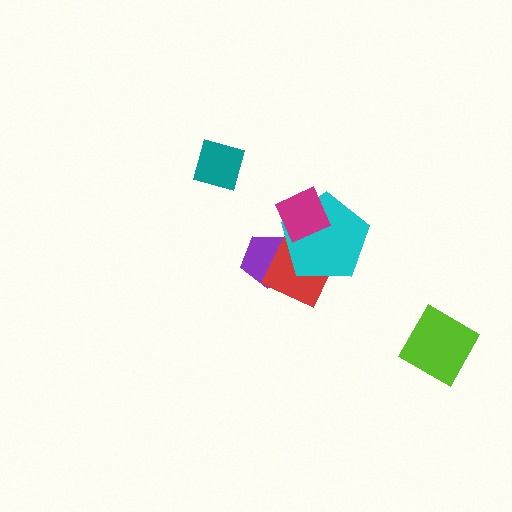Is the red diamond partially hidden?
Yes, it is partially covered by another shape.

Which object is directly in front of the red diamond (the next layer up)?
The cyan pentagon is directly in front of the red diamond.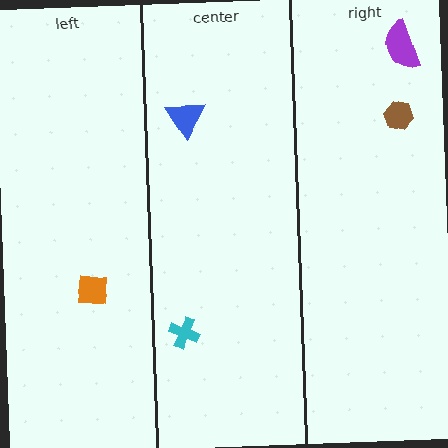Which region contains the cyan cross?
The center region.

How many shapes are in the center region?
2.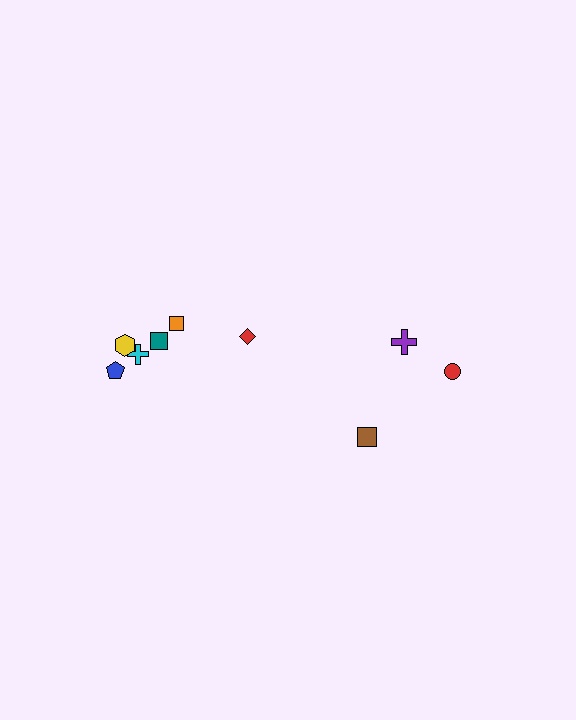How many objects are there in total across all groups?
There are 9 objects.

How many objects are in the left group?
There are 6 objects.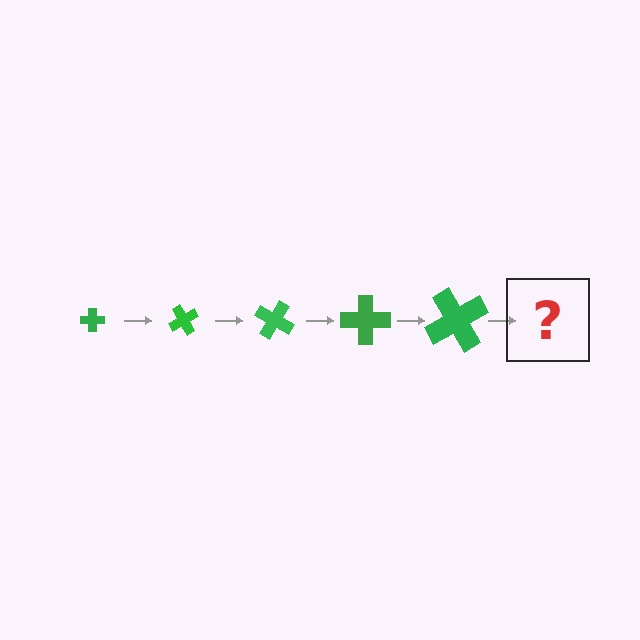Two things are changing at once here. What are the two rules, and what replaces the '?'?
The two rules are that the cross grows larger each step and it rotates 60 degrees each step. The '?' should be a cross, larger than the previous one and rotated 300 degrees from the start.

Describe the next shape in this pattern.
It should be a cross, larger than the previous one and rotated 300 degrees from the start.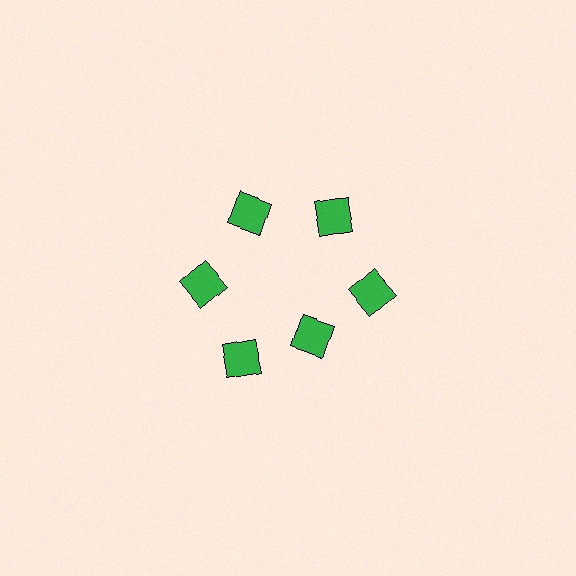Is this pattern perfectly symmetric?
No. The 6 green squares are arranged in a ring, but one element near the 5 o'clock position is pulled inward toward the center, breaking the 6-fold rotational symmetry.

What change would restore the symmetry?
The symmetry would be restored by moving it outward, back onto the ring so that all 6 squares sit at equal angles and equal distance from the center.